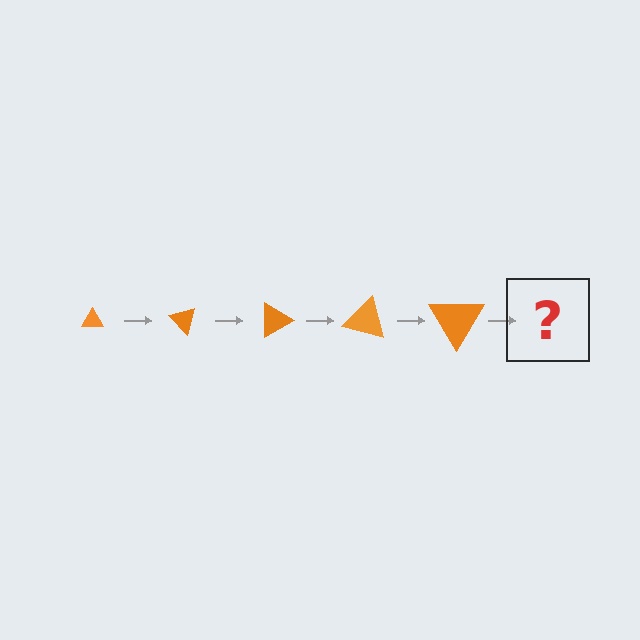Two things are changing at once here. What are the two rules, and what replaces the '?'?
The two rules are that the triangle grows larger each step and it rotates 45 degrees each step. The '?' should be a triangle, larger than the previous one and rotated 225 degrees from the start.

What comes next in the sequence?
The next element should be a triangle, larger than the previous one and rotated 225 degrees from the start.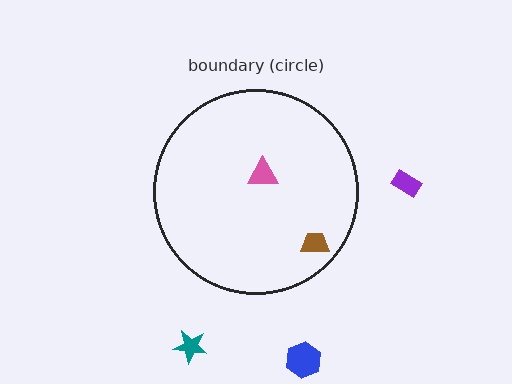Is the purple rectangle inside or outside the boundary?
Outside.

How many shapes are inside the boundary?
2 inside, 3 outside.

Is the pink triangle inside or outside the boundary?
Inside.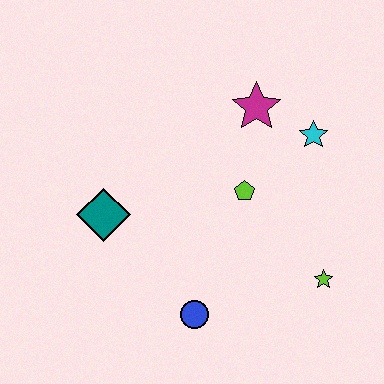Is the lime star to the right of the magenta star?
Yes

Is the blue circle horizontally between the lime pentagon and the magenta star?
No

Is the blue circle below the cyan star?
Yes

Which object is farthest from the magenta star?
The blue circle is farthest from the magenta star.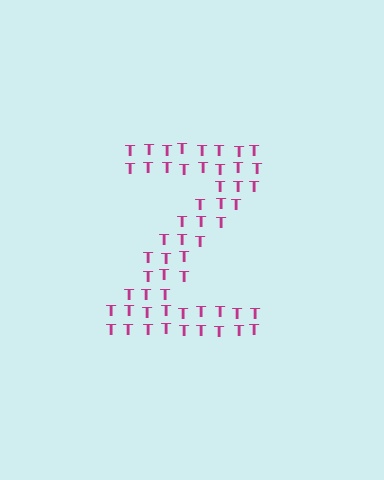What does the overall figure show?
The overall figure shows the letter Z.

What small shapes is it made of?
It is made of small letter T's.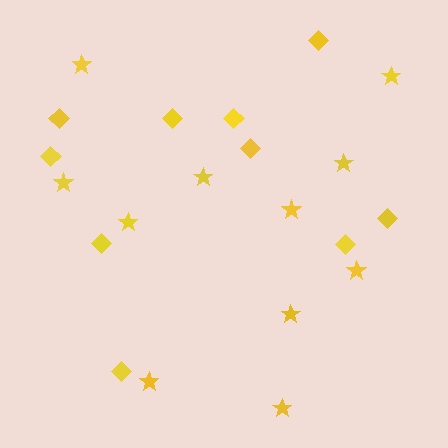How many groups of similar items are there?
There are 2 groups: one group of diamonds (10) and one group of stars (11).